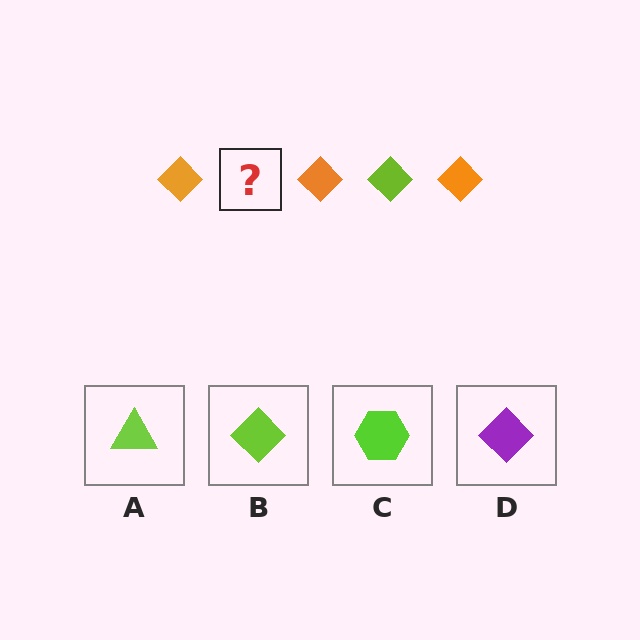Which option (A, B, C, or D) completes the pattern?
B.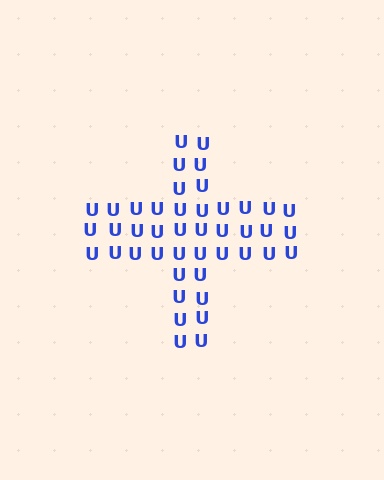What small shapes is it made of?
It is made of small letter U's.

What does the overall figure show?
The overall figure shows a cross.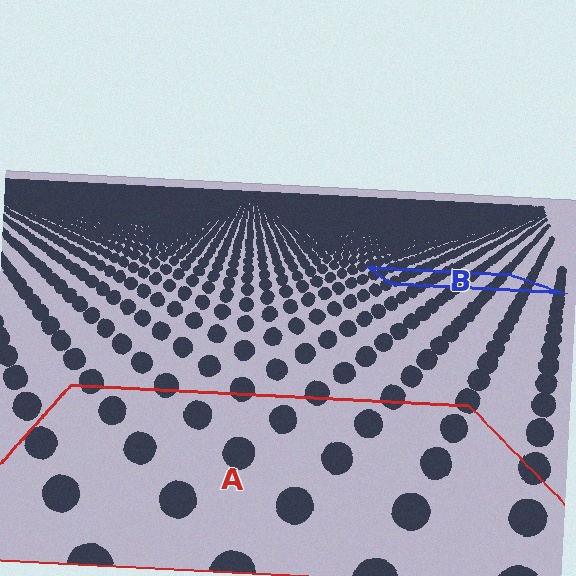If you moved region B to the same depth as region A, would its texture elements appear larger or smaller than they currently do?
They would appear larger. At a closer depth, the same texture elements are projected at a bigger on-screen size.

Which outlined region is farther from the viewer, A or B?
Region B is farther from the viewer — the texture elements inside it appear smaller and more densely packed.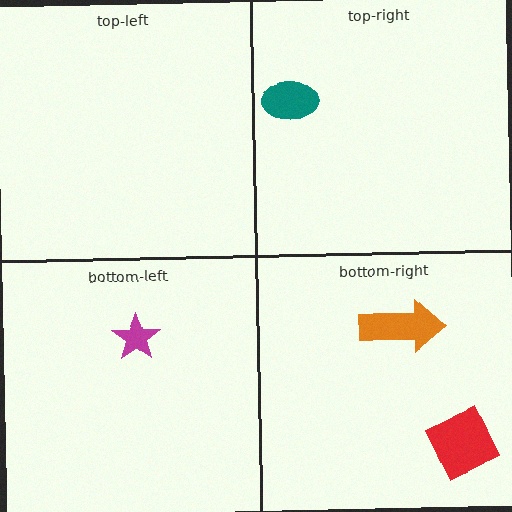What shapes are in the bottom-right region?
The red square, the orange arrow.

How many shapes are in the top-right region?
1.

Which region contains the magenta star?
The bottom-left region.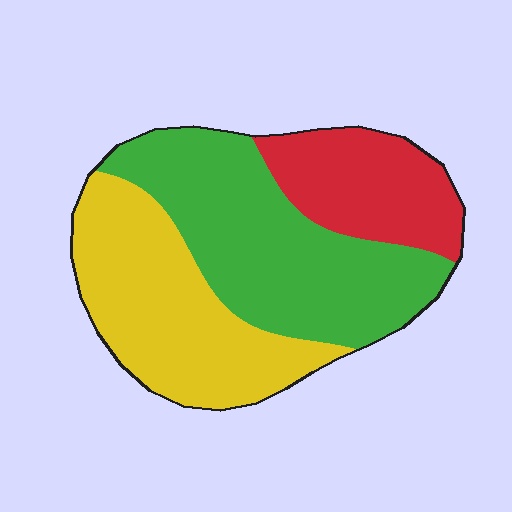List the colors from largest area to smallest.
From largest to smallest: green, yellow, red.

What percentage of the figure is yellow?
Yellow takes up about three eighths (3/8) of the figure.